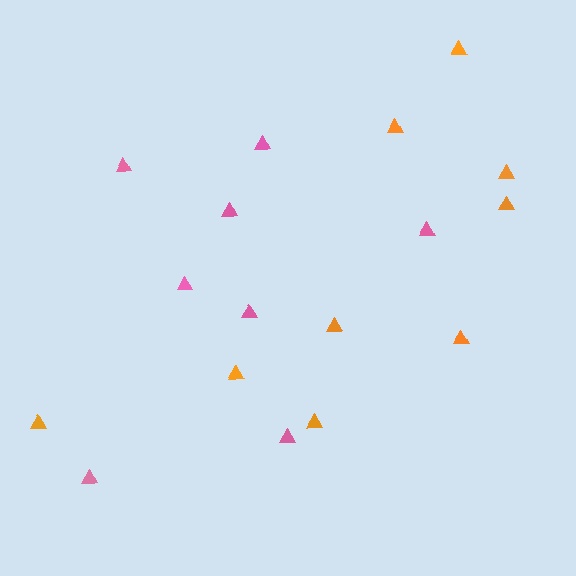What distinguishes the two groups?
There are 2 groups: one group of orange triangles (9) and one group of pink triangles (8).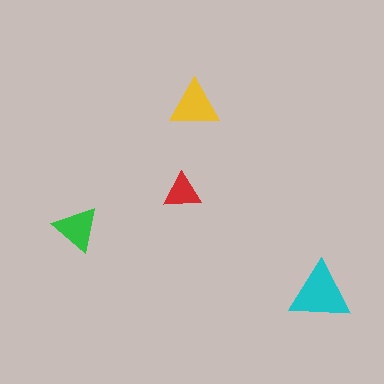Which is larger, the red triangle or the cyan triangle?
The cyan one.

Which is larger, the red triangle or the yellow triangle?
The yellow one.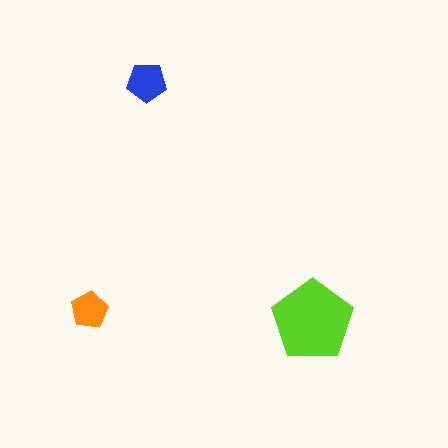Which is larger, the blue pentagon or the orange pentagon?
The blue one.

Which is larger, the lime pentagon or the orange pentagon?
The lime one.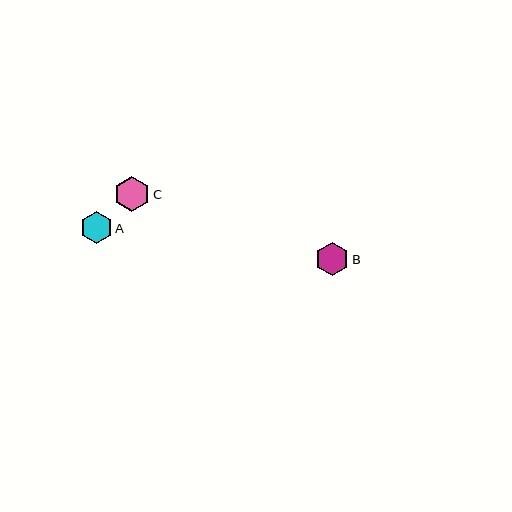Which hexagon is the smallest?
Hexagon A is the smallest with a size of approximately 32 pixels.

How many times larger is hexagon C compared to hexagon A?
Hexagon C is approximately 1.1 times the size of hexagon A.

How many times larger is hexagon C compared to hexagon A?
Hexagon C is approximately 1.1 times the size of hexagon A.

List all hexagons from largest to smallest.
From largest to smallest: C, B, A.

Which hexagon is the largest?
Hexagon C is the largest with a size of approximately 36 pixels.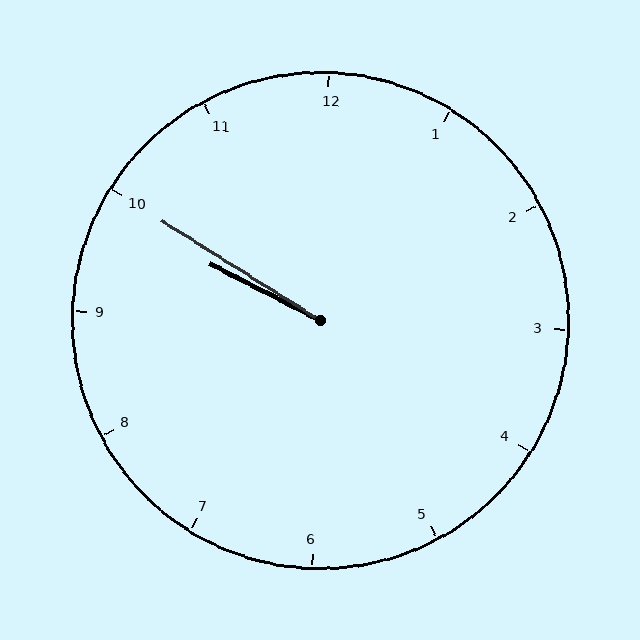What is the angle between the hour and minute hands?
Approximately 5 degrees.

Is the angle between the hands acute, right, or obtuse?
It is acute.